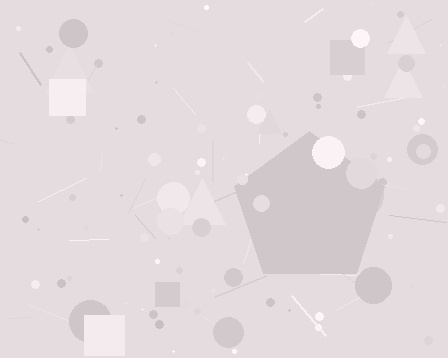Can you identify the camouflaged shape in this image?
The camouflaged shape is a pentagon.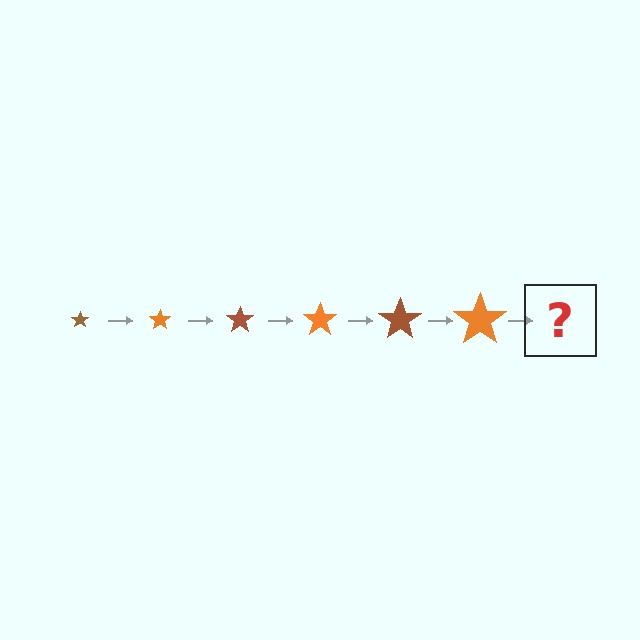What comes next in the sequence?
The next element should be a brown star, larger than the previous one.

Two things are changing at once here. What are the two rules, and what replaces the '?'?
The two rules are that the star grows larger each step and the color cycles through brown and orange. The '?' should be a brown star, larger than the previous one.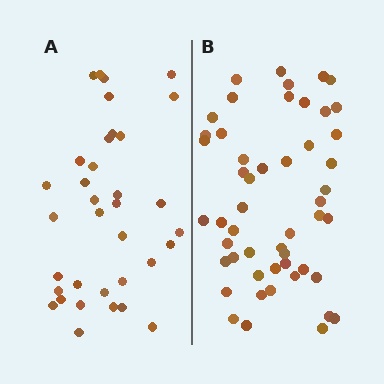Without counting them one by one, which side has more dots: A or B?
Region B (the right region) has more dots.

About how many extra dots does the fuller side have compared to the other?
Region B has approximately 15 more dots than region A.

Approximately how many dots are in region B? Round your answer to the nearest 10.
About 50 dots. (The exact count is 51, which rounds to 50.)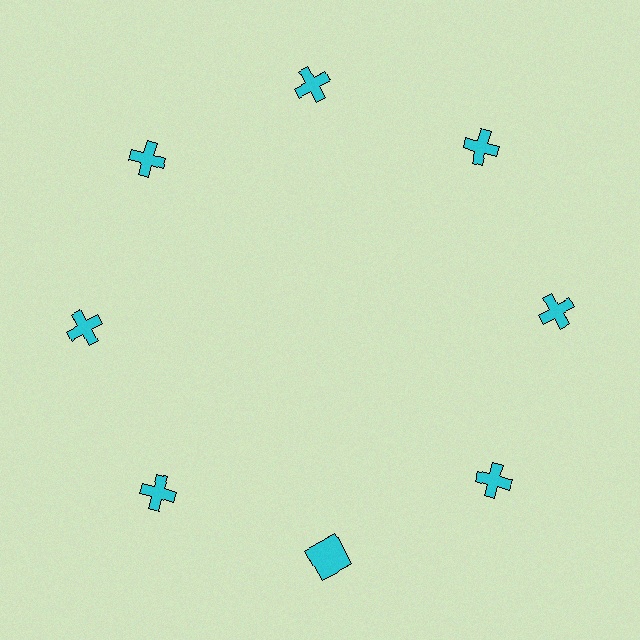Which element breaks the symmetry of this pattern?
The cyan square at roughly the 6 o'clock position breaks the symmetry. All other shapes are cyan crosses.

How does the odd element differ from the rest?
It has a different shape: square instead of cross.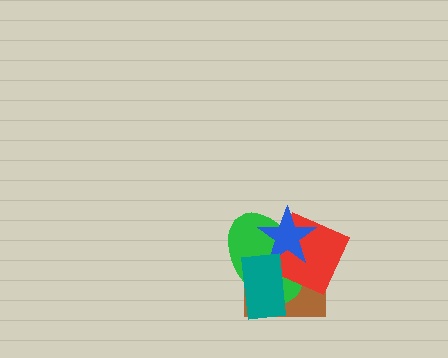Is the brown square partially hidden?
Yes, it is partially covered by another shape.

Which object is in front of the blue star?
The teal rectangle is in front of the blue star.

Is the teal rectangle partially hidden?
No, no other shape covers it.